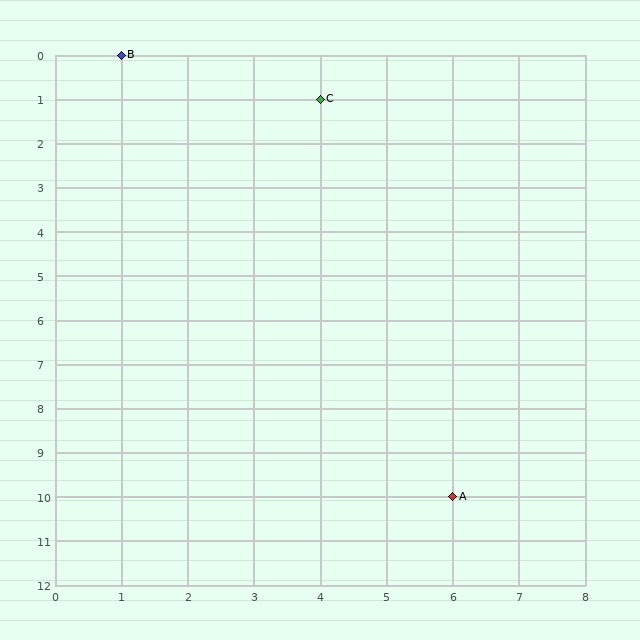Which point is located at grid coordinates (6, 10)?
Point A is at (6, 10).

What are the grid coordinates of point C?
Point C is at grid coordinates (4, 1).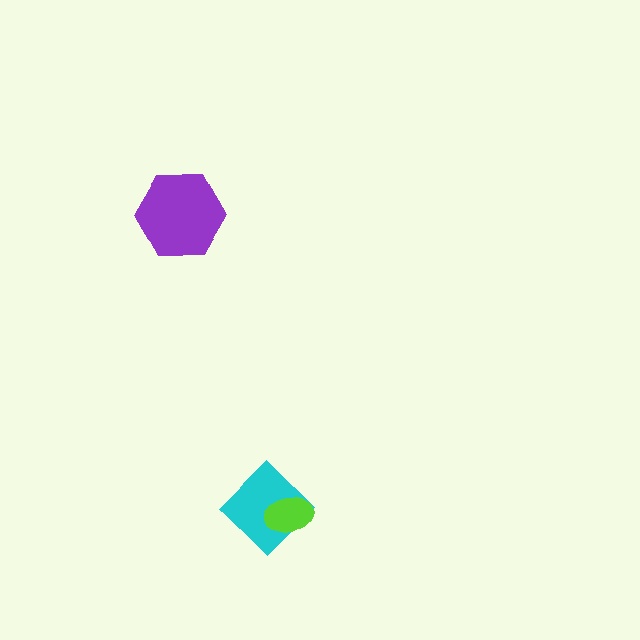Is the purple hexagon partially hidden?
No, no other shape covers it.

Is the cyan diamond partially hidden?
Yes, it is partially covered by another shape.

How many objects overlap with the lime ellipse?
1 object overlaps with the lime ellipse.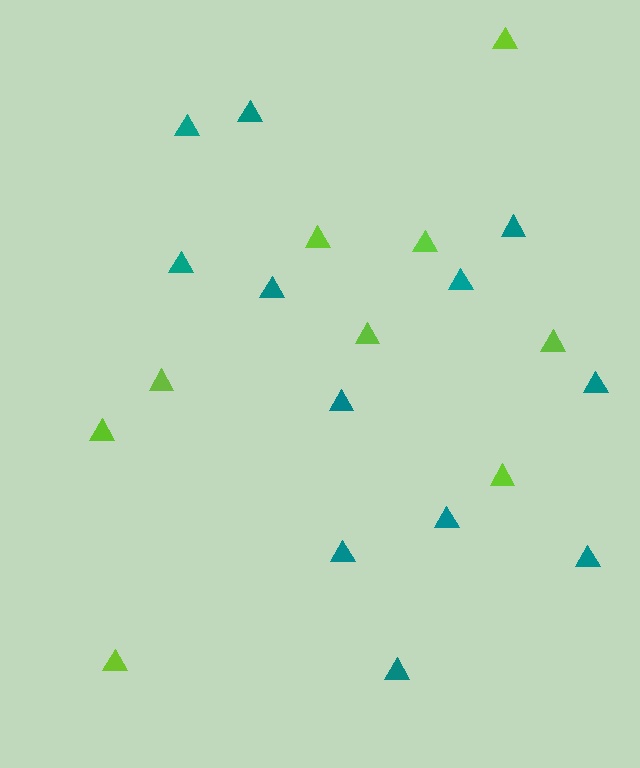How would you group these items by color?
There are 2 groups: one group of lime triangles (9) and one group of teal triangles (12).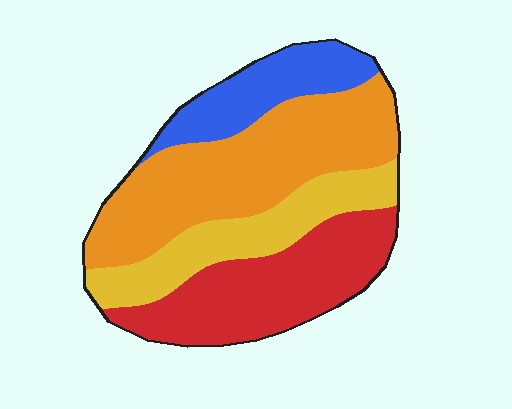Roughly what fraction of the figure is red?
Red takes up about one quarter (1/4) of the figure.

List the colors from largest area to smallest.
From largest to smallest: orange, red, yellow, blue.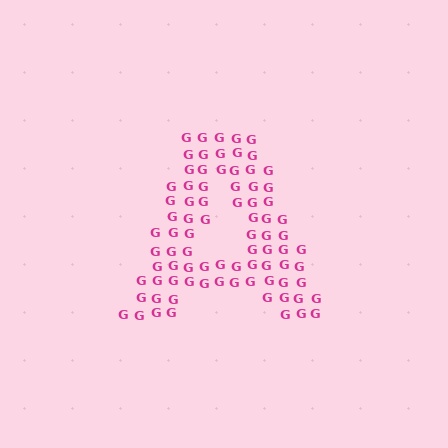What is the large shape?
The large shape is the letter A.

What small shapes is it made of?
It is made of small letter G's.